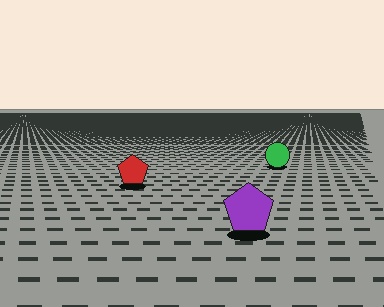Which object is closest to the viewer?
The purple pentagon is closest. The texture marks near it are larger and more spread out.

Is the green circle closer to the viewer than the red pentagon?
No. The red pentagon is closer — you can tell from the texture gradient: the ground texture is coarser near it.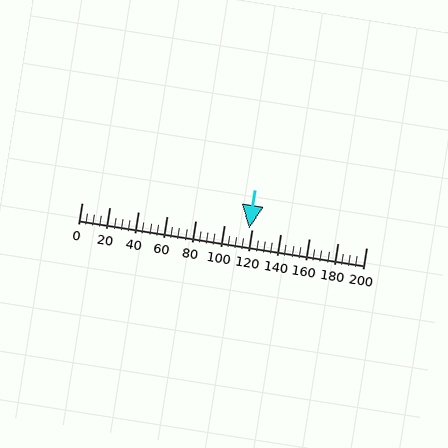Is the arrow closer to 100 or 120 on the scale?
The arrow is closer to 120.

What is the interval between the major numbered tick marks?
The major tick marks are spaced 20 units apart.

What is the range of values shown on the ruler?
The ruler shows values from 0 to 200.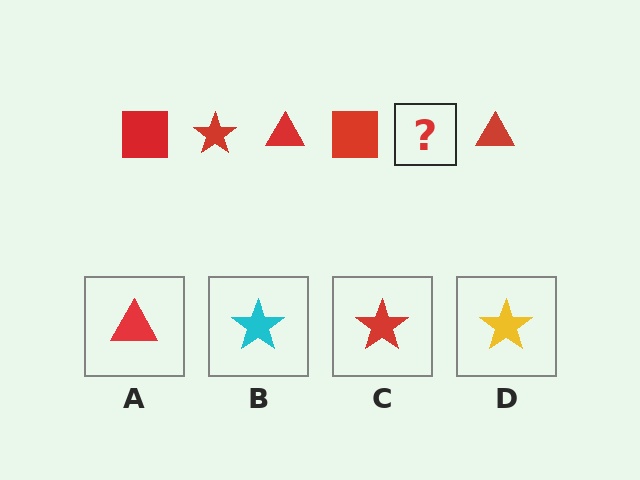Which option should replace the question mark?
Option C.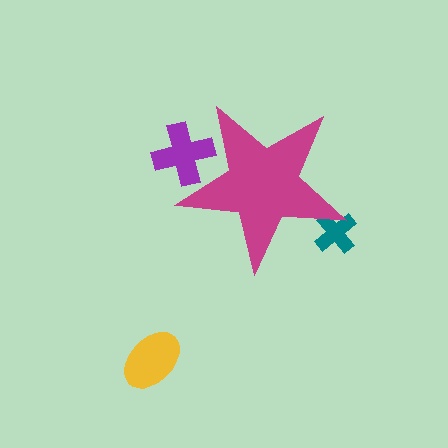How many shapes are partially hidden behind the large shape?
2 shapes are partially hidden.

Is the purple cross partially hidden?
Yes, the purple cross is partially hidden behind the magenta star.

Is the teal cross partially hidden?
Yes, the teal cross is partially hidden behind the magenta star.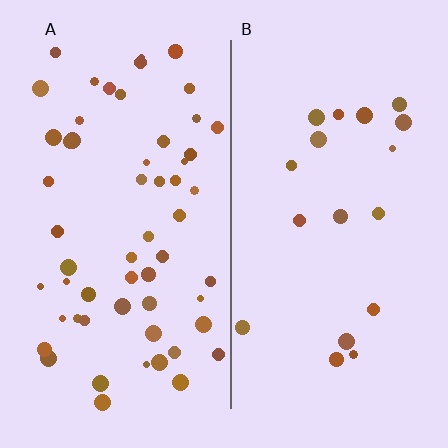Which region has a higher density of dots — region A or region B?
A (the left).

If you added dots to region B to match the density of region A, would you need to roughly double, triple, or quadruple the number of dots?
Approximately triple.